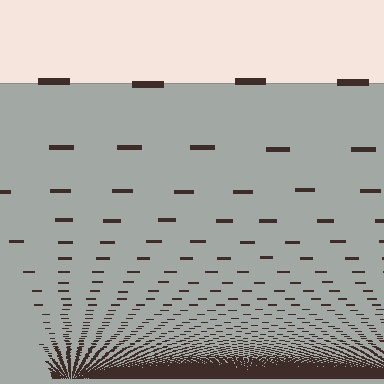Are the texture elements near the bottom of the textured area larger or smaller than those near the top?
Smaller. The gradient is inverted — elements near the bottom are smaller and denser.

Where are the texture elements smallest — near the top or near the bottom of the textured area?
Near the bottom.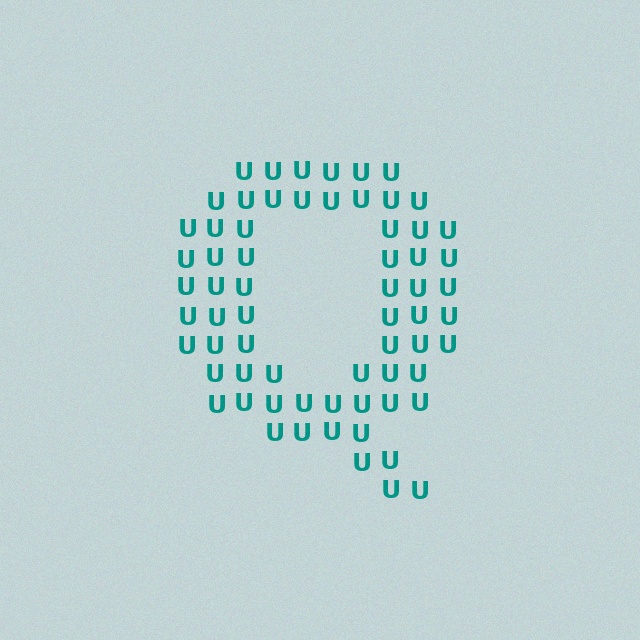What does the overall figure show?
The overall figure shows the letter Q.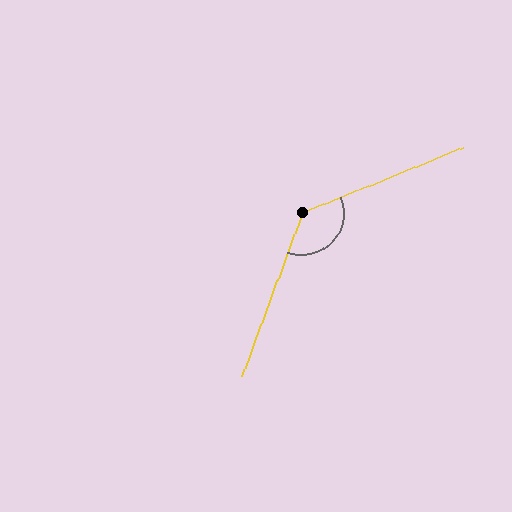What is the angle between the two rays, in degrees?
Approximately 132 degrees.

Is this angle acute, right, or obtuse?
It is obtuse.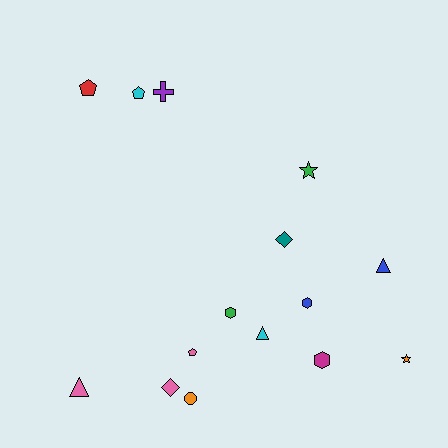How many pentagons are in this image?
There are 3 pentagons.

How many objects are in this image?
There are 15 objects.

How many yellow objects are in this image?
There are no yellow objects.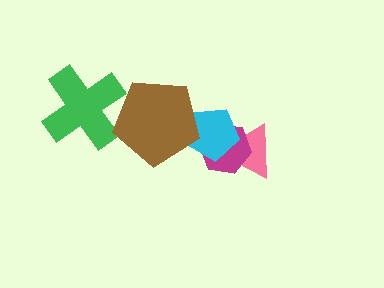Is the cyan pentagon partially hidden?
Yes, it is partially covered by another shape.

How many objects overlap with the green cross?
1 object overlaps with the green cross.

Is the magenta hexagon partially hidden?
Yes, it is partially covered by another shape.